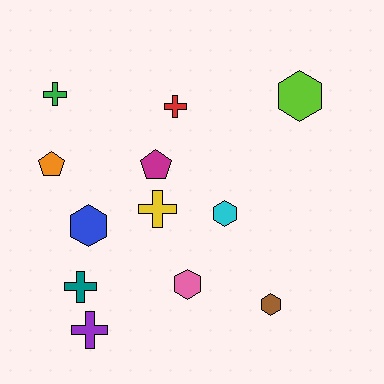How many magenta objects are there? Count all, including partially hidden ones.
There is 1 magenta object.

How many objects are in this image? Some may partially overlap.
There are 12 objects.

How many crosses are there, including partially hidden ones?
There are 5 crosses.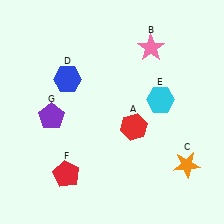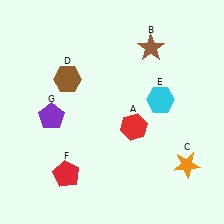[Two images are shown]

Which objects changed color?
B changed from pink to brown. D changed from blue to brown.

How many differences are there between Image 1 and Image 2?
There are 2 differences between the two images.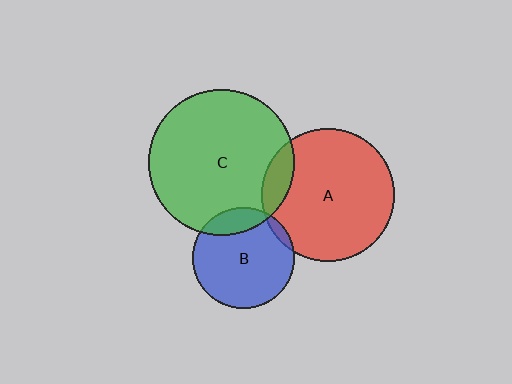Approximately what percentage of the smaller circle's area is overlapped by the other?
Approximately 5%.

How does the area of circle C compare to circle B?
Approximately 2.1 times.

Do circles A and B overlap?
Yes.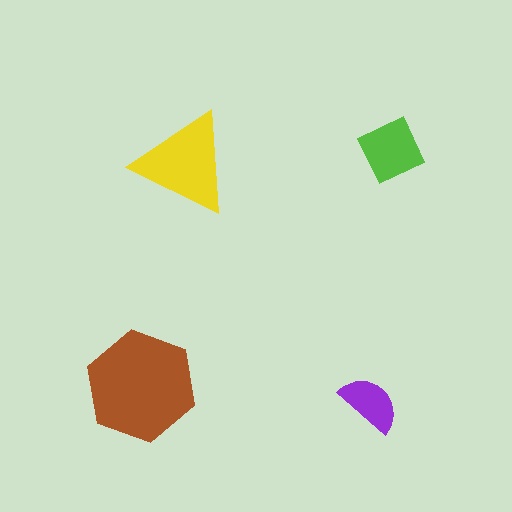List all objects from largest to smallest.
The brown hexagon, the yellow triangle, the lime square, the purple semicircle.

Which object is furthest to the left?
The brown hexagon is leftmost.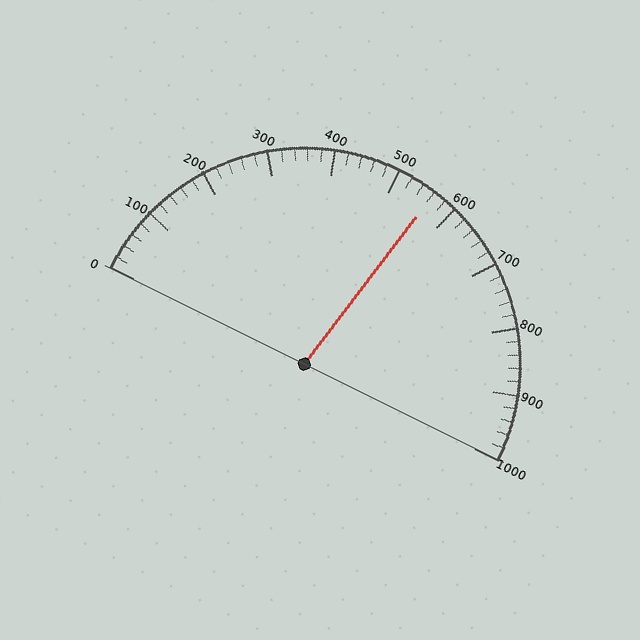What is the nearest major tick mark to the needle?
The nearest major tick mark is 600.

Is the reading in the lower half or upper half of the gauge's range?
The reading is in the upper half of the range (0 to 1000).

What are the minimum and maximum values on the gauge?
The gauge ranges from 0 to 1000.